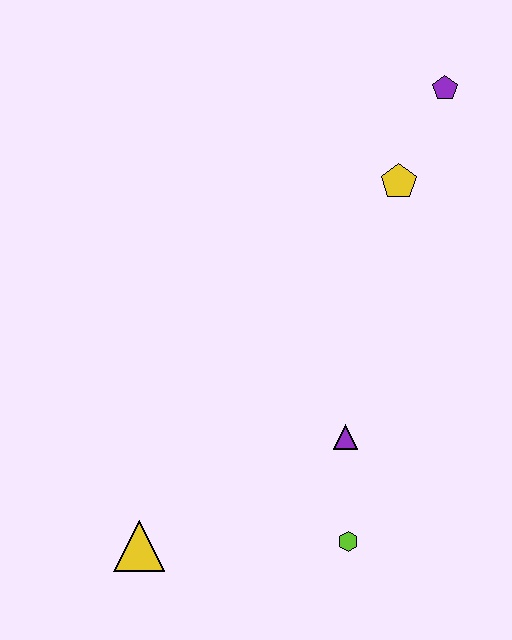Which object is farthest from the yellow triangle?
The purple pentagon is farthest from the yellow triangle.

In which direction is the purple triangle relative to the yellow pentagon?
The purple triangle is below the yellow pentagon.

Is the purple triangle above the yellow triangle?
Yes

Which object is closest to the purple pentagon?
The yellow pentagon is closest to the purple pentagon.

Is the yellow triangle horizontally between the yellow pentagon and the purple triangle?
No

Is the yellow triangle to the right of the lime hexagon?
No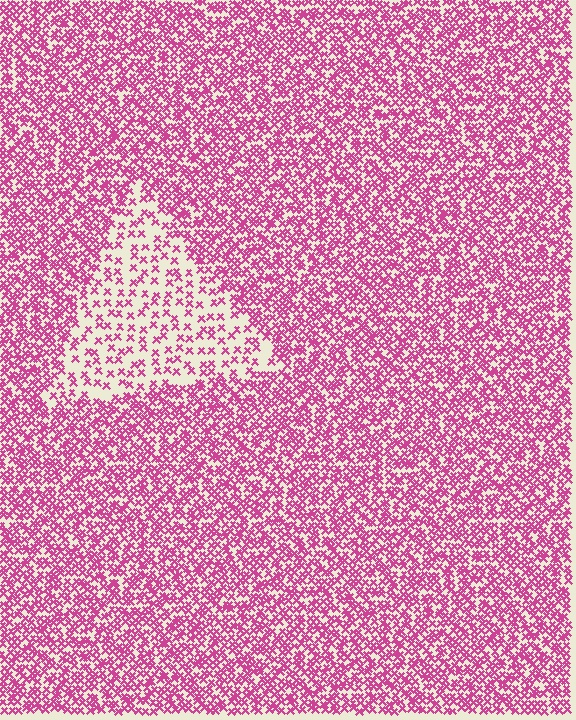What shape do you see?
I see a triangle.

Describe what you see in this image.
The image contains small magenta elements arranged at two different densities. A triangle-shaped region is visible where the elements are less densely packed than the surrounding area.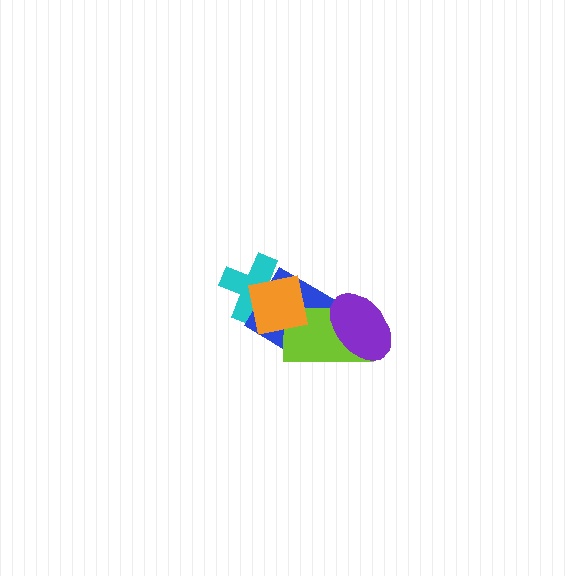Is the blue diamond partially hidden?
Yes, it is partially covered by another shape.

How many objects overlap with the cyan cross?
2 objects overlap with the cyan cross.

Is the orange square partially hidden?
No, no other shape covers it.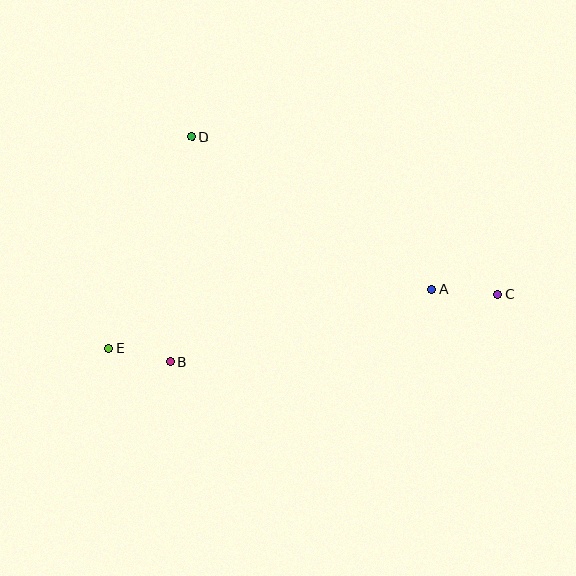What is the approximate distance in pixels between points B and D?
The distance between B and D is approximately 226 pixels.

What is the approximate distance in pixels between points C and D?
The distance between C and D is approximately 344 pixels.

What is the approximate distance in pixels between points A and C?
The distance between A and C is approximately 66 pixels.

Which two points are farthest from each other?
Points C and E are farthest from each other.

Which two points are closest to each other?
Points B and E are closest to each other.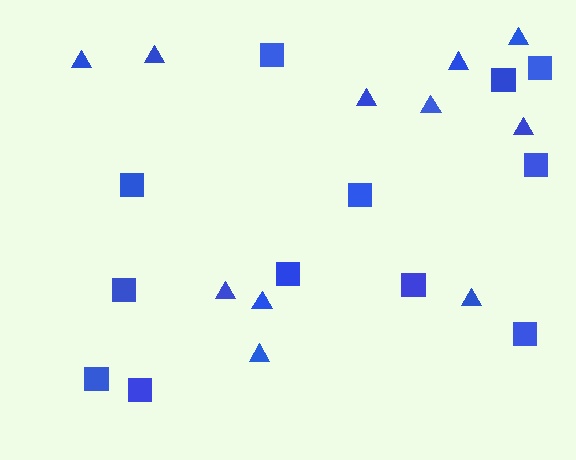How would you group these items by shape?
There are 2 groups: one group of squares (12) and one group of triangles (11).